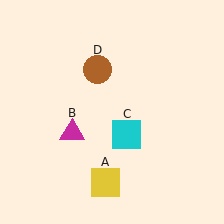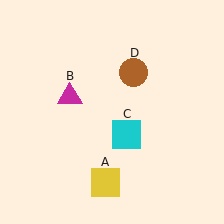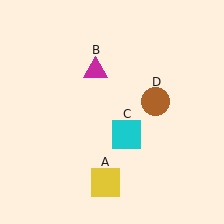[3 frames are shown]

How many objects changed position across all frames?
2 objects changed position: magenta triangle (object B), brown circle (object D).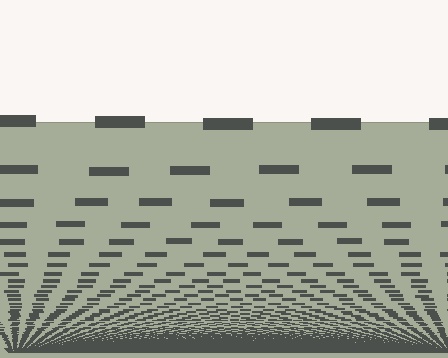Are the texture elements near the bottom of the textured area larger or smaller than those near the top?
Smaller. The gradient is inverted — elements near the bottom are smaller and denser.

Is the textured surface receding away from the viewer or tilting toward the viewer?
The surface appears to tilt toward the viewer. Texture elements get larger and sparser toward the top.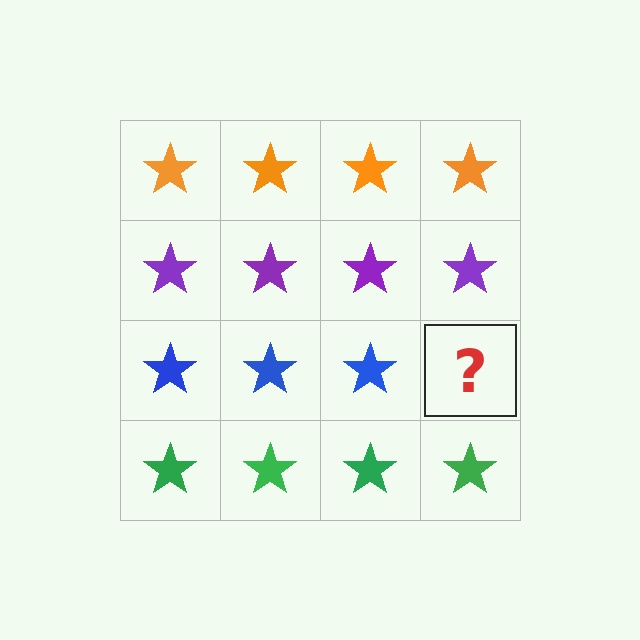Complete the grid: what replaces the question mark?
The question mark should be replaced with a blue star.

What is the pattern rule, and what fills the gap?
The rule is that each row has a consistent color. The gap should be filled with a blue star.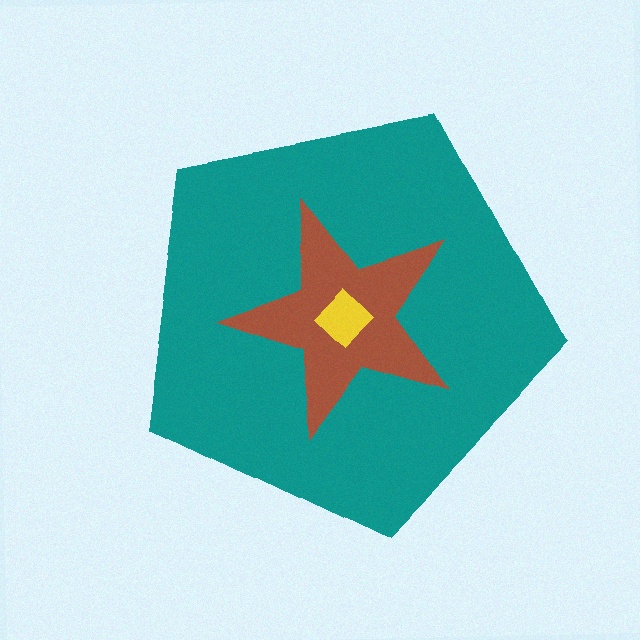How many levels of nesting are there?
3.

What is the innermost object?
The yellow diamond.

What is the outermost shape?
The teal pentagon.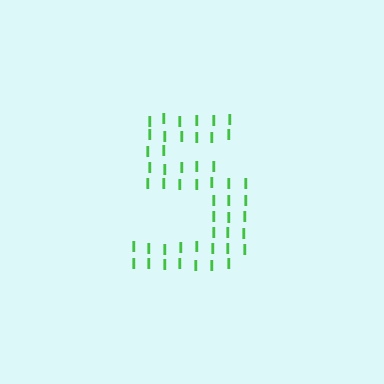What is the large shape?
The large shape is the digit 5.